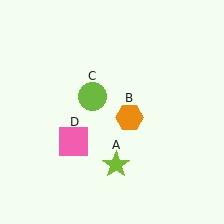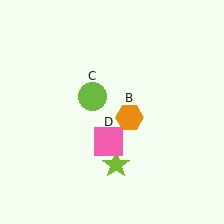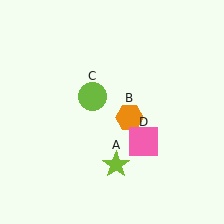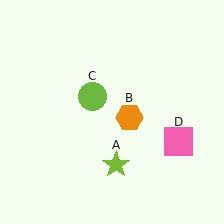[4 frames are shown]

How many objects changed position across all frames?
1 object changed position: pink square (object D).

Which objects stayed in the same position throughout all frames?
Lime star (object A) and orange hexagon (object B) and lime circle (object C) remained stationary.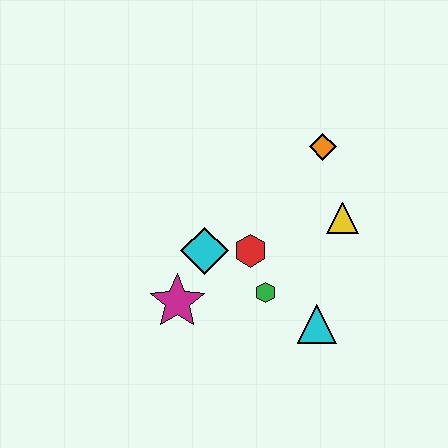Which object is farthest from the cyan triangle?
The orange diamond is farthest from the cyan triangle.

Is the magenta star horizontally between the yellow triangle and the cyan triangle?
No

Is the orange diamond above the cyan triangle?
Yes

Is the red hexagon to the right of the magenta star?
Yes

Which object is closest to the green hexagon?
The red hexagon is closest to the green hexagon.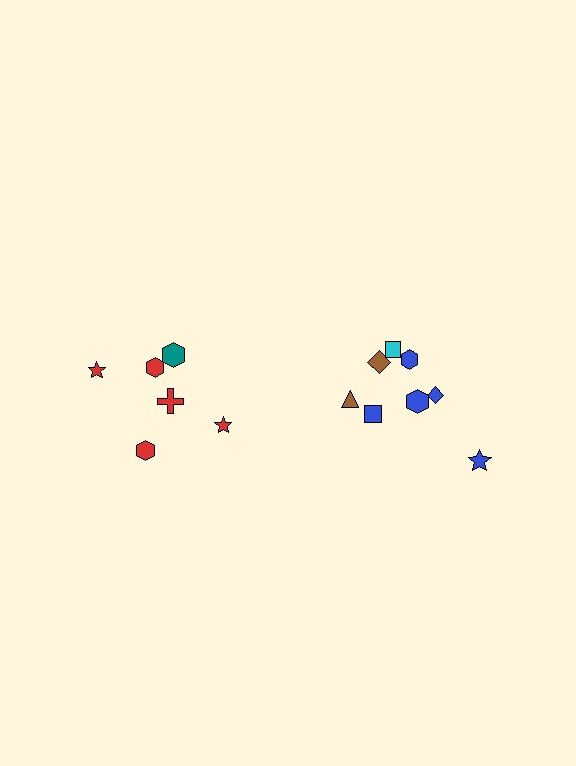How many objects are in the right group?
There are 8 objects.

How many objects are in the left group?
There are 6 objects.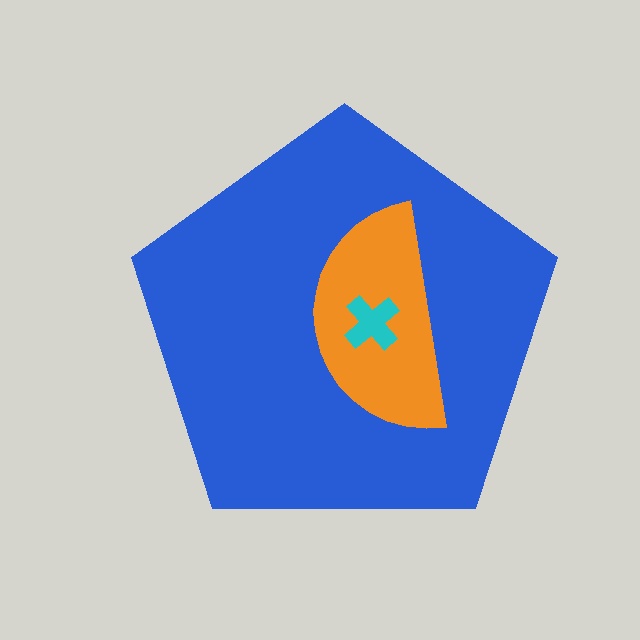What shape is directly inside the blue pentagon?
The orange semicircle.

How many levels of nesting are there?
3.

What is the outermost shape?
The blue pentagon.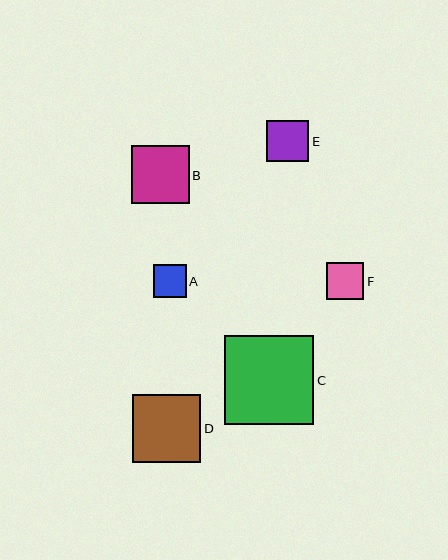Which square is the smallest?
Square A is the smallest with a size of approximately 33 pixels.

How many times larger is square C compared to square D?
Square C is approximately 1.3 times the size of square D.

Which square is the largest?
Square C is the largest with a size of approximately 89 pixels.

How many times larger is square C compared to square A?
Square C is approximately 2.7 times the size of square A.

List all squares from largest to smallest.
From largest to smallest: C, D, B, E, F, A.